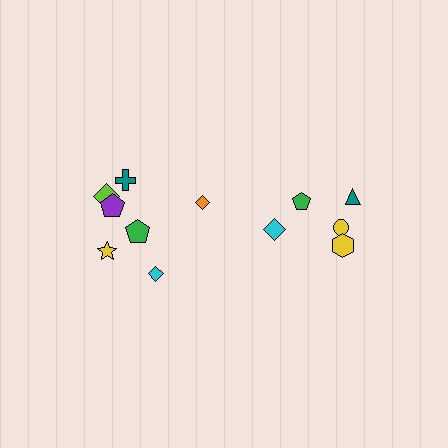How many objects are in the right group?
There are 5 objects.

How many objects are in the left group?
There are 7 objects.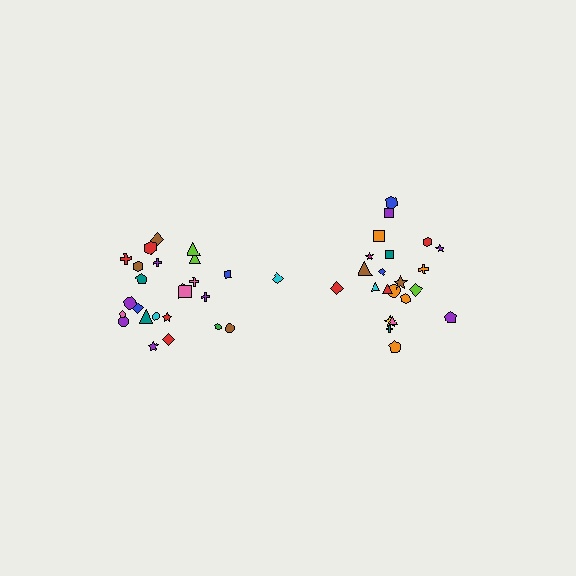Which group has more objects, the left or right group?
The left group.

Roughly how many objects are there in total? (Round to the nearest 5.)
Roughly 45 objects in total.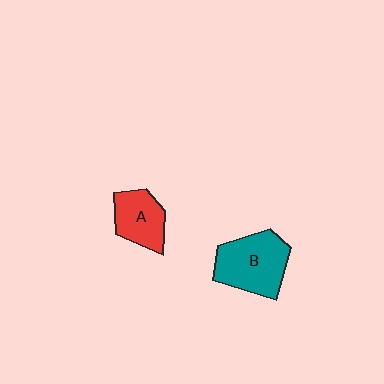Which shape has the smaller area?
Shape A (red).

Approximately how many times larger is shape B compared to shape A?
Approximately 1.5 times.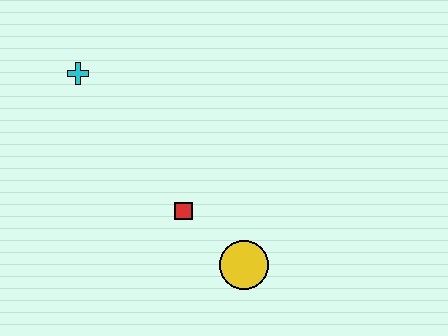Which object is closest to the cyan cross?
The red square is closest to the cyan cross.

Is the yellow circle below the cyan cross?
Yes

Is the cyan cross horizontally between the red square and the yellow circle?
No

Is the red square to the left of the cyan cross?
No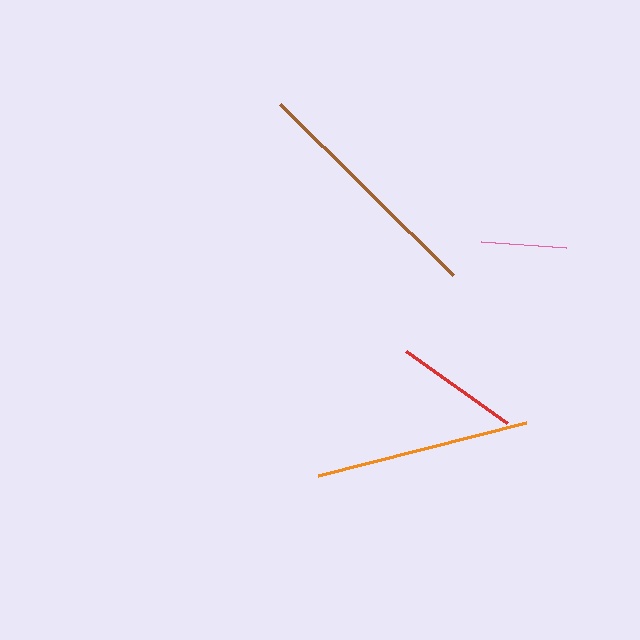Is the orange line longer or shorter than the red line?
The orange line is longer than the red line.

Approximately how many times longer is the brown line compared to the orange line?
The brown line is approximately 1.1 times the length of the orange line.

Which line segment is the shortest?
The pink line is the shortest at approximately 85 pixels.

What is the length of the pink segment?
The pink segment is approximately 85 pixels long.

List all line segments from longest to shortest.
From longest to shortest: brown, orange, red, pink.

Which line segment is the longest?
The brown line is the longest at approximately 243 pixels.